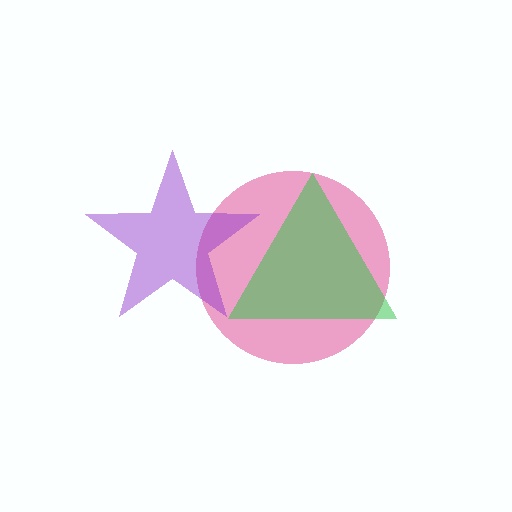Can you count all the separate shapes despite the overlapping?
Yes, there are 3 separate shapes.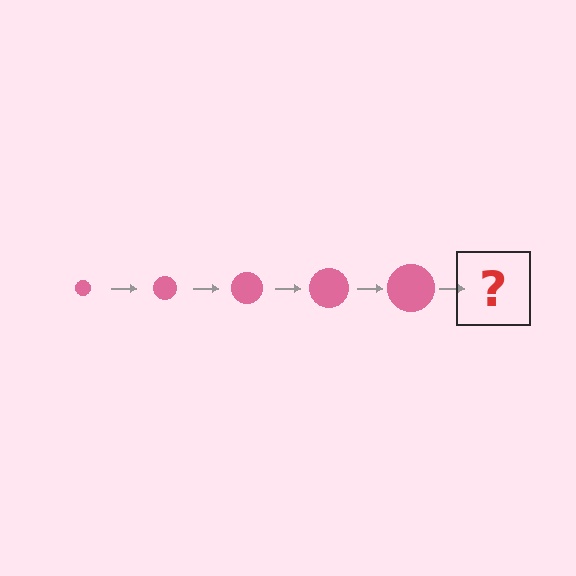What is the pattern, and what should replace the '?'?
The pattern is that the circle gets progressively larger each step. The '?' should be a pink circle, larger than the previous one.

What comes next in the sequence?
The next element should be a pink circle, larger than the previous one.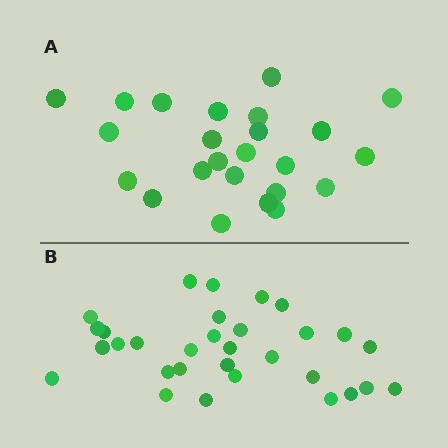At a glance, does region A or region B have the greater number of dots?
Region B (the bottom region) has more dots.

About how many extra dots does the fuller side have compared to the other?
Region B has roughly 8 or so more dots than region A.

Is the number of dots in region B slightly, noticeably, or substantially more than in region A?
Region B has noticeably more, but not dramatically so. The ratio is roughly 1.3 to 1.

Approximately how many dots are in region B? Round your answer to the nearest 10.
About 30 dots. (The exact count is 31, which rounds to 30.)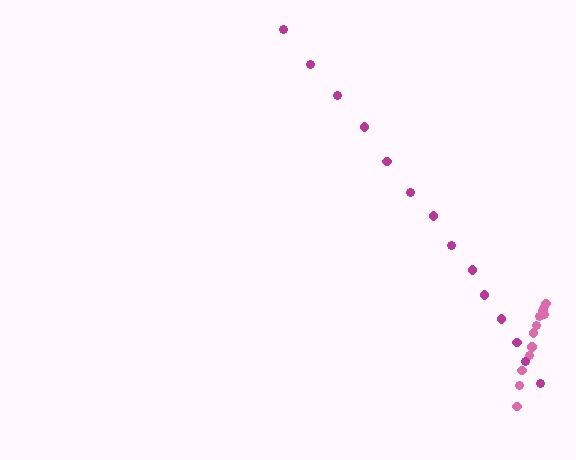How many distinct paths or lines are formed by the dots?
There are 2 distinct paths.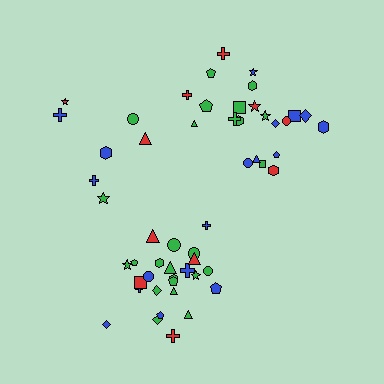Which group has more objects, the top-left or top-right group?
The top-right group.